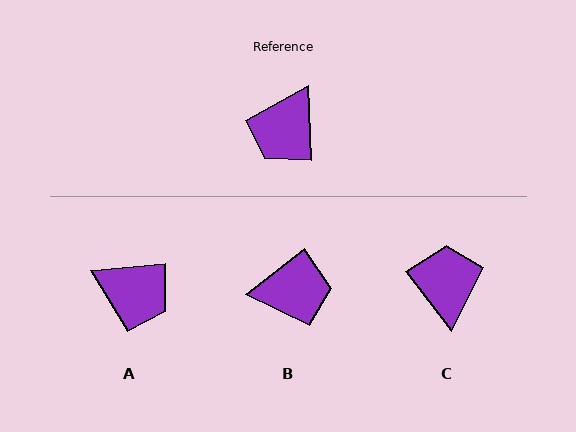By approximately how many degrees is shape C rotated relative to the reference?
Approximately 146 degrees clockwise.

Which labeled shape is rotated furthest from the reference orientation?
C, about 146 degrees away.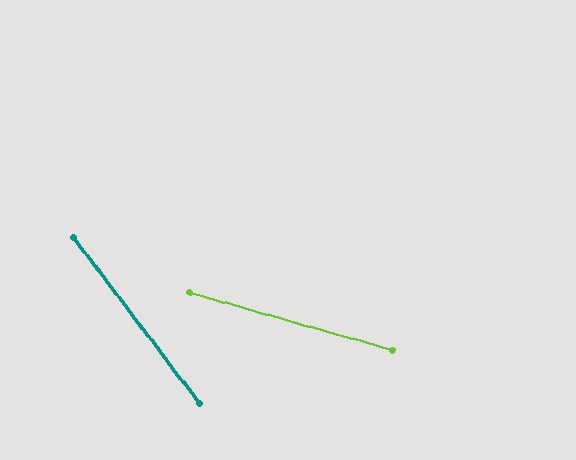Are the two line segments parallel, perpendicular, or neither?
Neither parallel nor perpendicular — they differ by about 37°.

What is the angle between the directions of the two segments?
Approximately 37 degrees.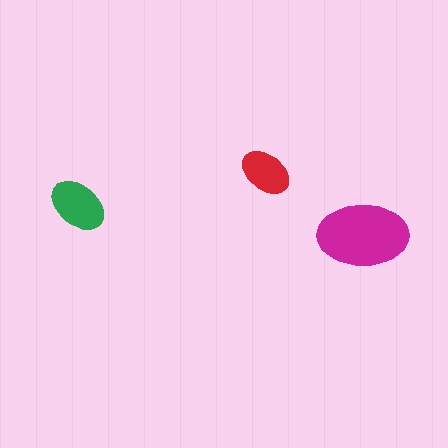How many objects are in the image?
There are 3 objects in the image.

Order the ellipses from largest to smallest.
the magenta one, the green one, the red one.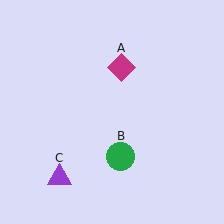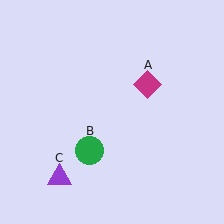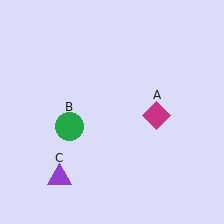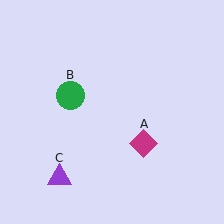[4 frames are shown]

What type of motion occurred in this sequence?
The magenta diamond (object A), green circle (object B) rotated clockwise around the center of the scene.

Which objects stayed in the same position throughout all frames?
Purple triangle (object C) remained stationary.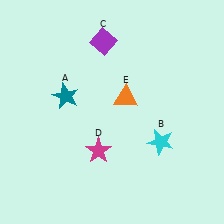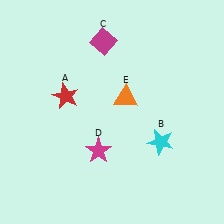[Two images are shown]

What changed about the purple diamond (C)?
In Image 1, C is purple. In Image 2, it changed to magenta.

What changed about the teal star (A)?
In Image 1, A is teal. In Image 2, it changed to red.